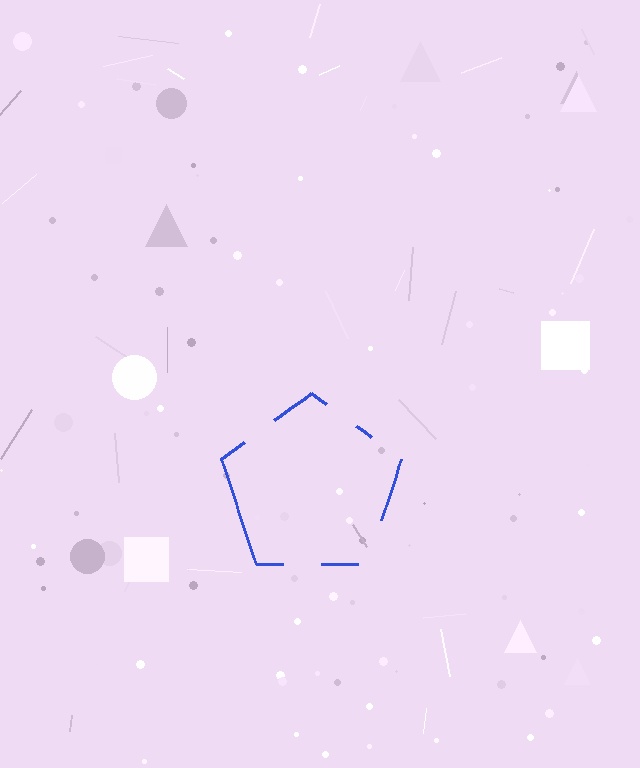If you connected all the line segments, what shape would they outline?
They would outline a pentagon.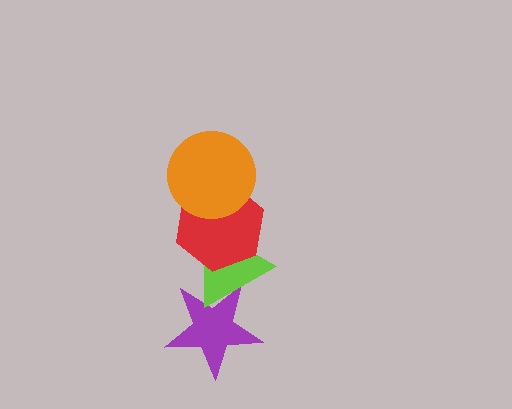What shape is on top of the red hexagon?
The orange circle is on top of the red hexagon.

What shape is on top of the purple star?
The lime triangle is on top of the purple star.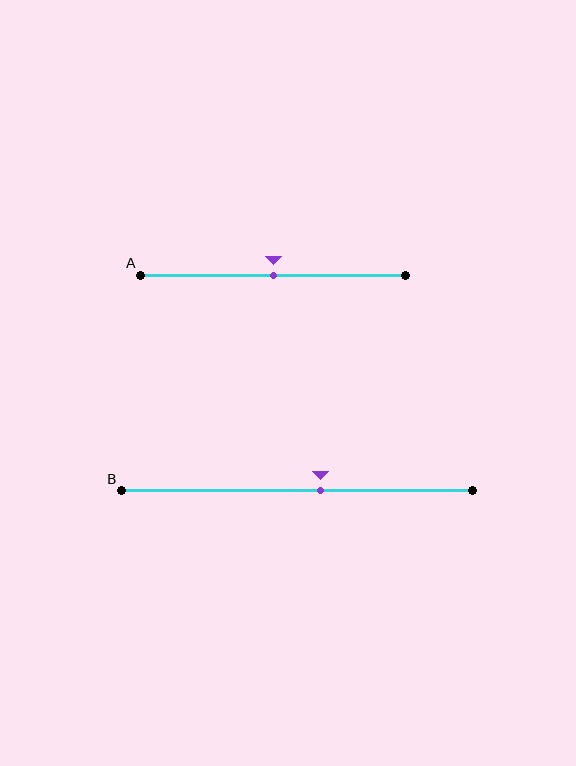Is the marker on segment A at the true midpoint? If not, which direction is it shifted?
Yes, the marker on segment A is at the true midpoint.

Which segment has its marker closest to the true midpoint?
Segment A has its marker closest to the true midpoint.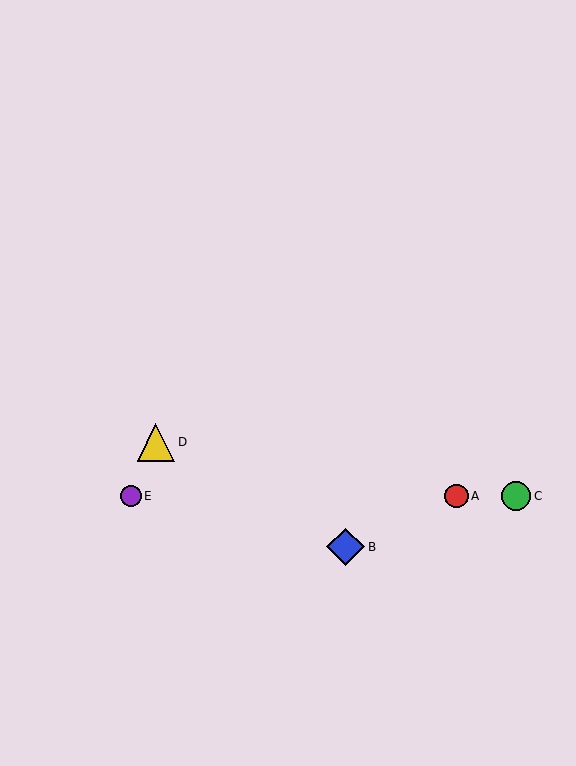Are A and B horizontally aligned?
No, A is at y≈496 and B is at y≈547.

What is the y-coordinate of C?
Object C is at y≈496.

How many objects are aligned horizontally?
3 objects (A, C, E) are aligned horizontally.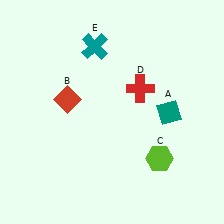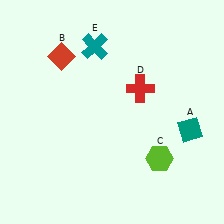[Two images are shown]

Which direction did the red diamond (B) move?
The red diamond (B) moved up.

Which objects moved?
The objects that moved are: the teal diamond (A), the red diamond (B).